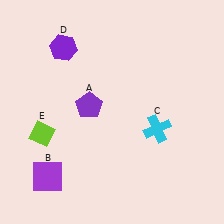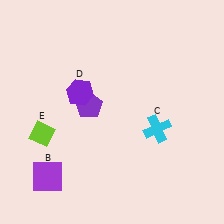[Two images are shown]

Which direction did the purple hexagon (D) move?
The purple hexagon (D) moved down.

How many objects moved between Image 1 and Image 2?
1 object moved between the two images.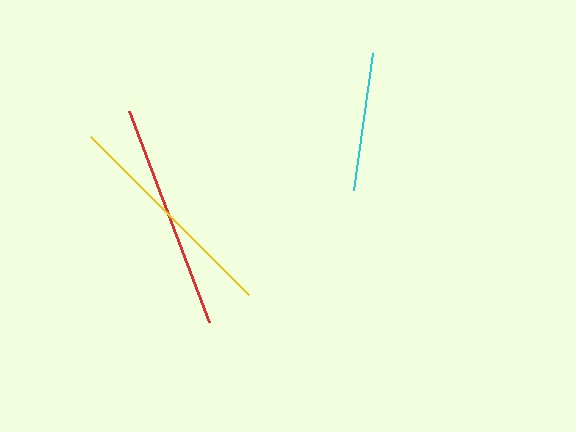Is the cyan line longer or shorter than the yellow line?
The yellow line is longer than the cyan line.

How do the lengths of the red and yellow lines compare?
The red and yellow lines are approximately the same length.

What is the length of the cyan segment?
The cyan segment is approximately 139 pixels long.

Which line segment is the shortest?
The cyan line is the shortest at approximately 139 pixels.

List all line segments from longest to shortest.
From longest to shortest: red, yellow, cyan.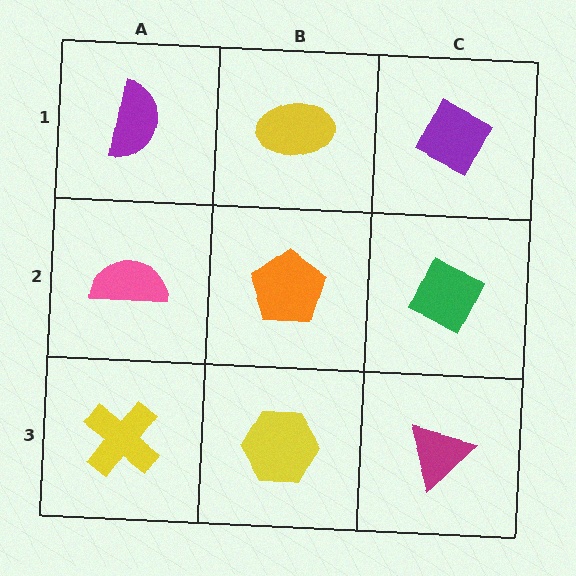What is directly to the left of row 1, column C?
A yellow ellipse.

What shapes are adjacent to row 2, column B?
A yellow ellipse (row 1, column B), a yellow hexagon (row 3, column B), a pink semicircle (row 2, column A), a green diamond (row 2, column C).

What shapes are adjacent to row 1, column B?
An orange pentagon (row 2, column B), a purple semicircle (row 1, column A), a purple diamond (row 1, column C).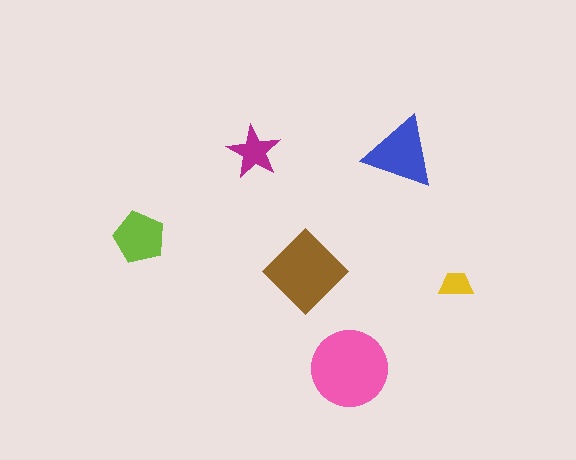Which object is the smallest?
The yellow trapezoid.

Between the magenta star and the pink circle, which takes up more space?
The pink circle.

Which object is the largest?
The pink circle.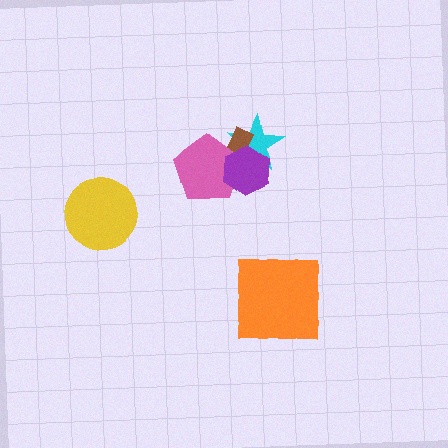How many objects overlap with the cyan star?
3 objects overlap with the cyan star.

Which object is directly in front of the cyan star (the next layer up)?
The brown cross is directly in front of the cyan star.